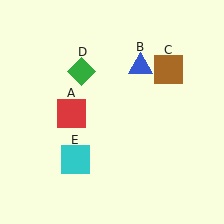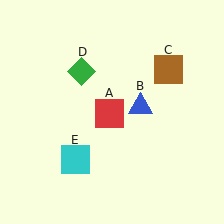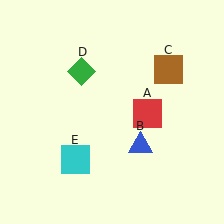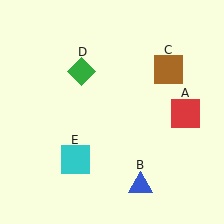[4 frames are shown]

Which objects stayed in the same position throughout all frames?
Brown square (object C) and green diamond (object D) and cyan square (object E) remained stationary.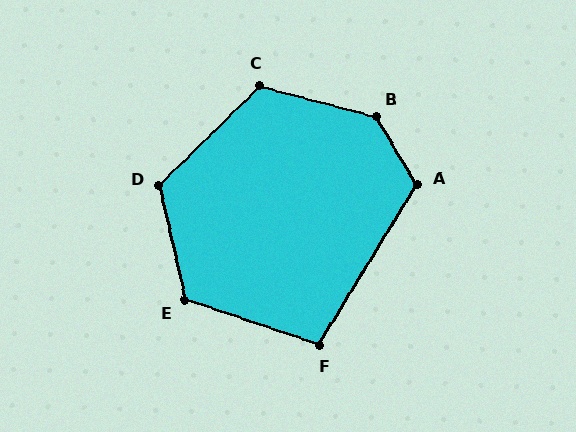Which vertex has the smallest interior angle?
F, at approximately 103 degrees.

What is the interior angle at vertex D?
Approximately 122 degrees (obtuse).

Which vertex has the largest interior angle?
B, at approximately 136 degrees.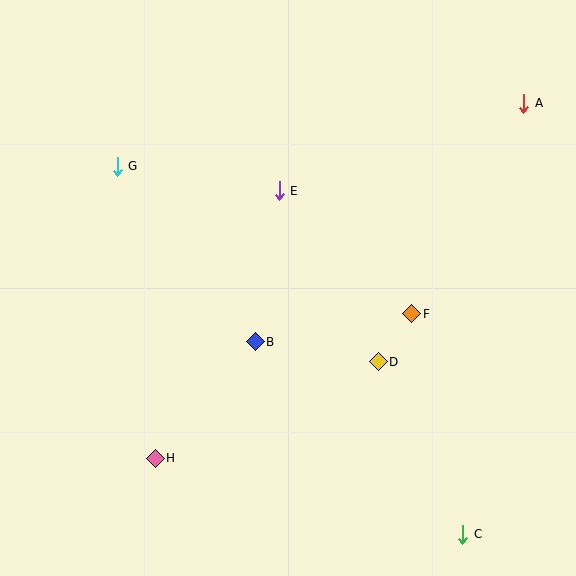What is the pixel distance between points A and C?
The distance between A and C is 435 pixels.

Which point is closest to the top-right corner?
Point A is closest to the top-right corner.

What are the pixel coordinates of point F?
Point F is at (412, 314).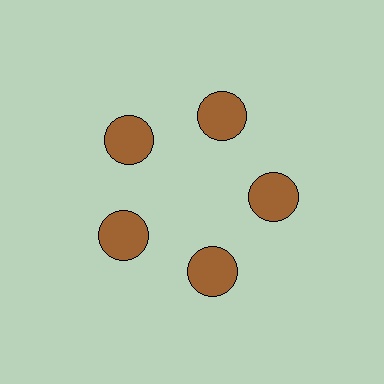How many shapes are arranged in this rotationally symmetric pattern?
There are 5 shapes, arranged in 5 groups of 1.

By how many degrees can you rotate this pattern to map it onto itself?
The pattern maps onto itself every 72 degrees of rotation.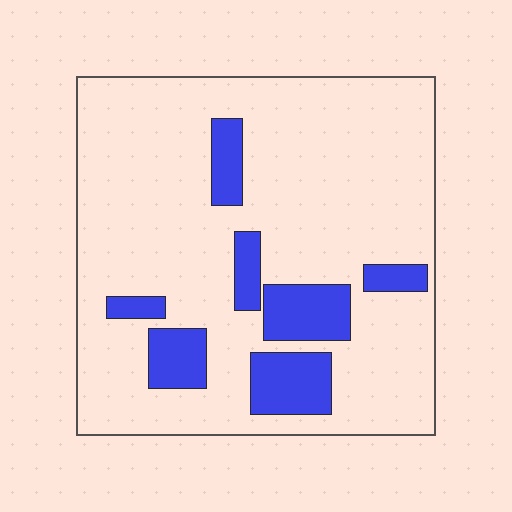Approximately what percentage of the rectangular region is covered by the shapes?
Approximately 15%.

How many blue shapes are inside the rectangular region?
7.